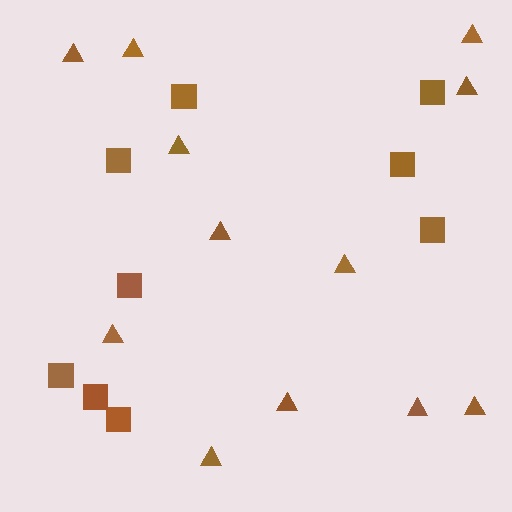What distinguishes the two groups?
There are 2 groups: one group of squares (9) and one group of triangles (12).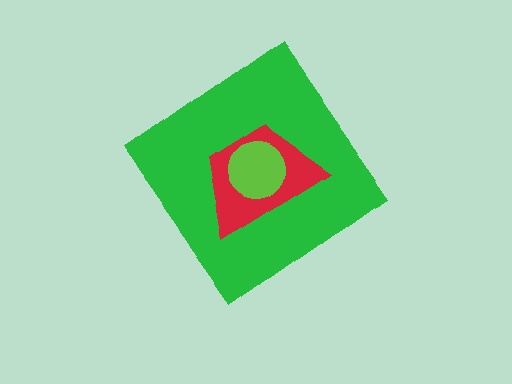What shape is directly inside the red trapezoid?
The lime circle.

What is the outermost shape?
The green diamond.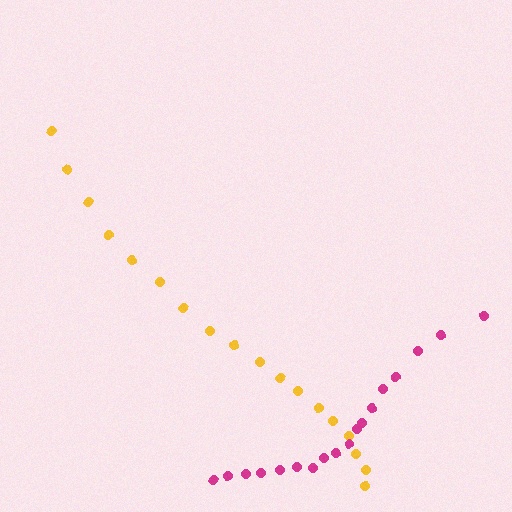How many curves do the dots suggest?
There are 2 distinct paths.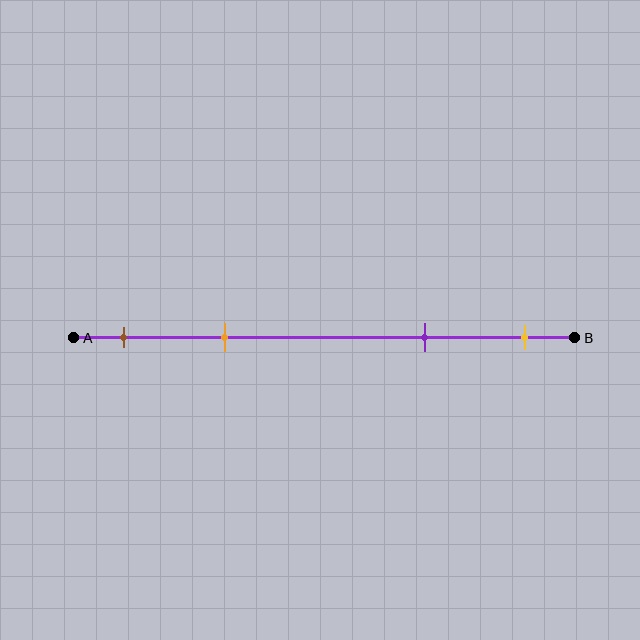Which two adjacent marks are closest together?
The brown and orange marks are the closest adjacent pair.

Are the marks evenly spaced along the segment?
No, the marks are not evenly spaced.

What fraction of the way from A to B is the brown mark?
The brown mark is approximately 10% (0.1) of the way from A to B.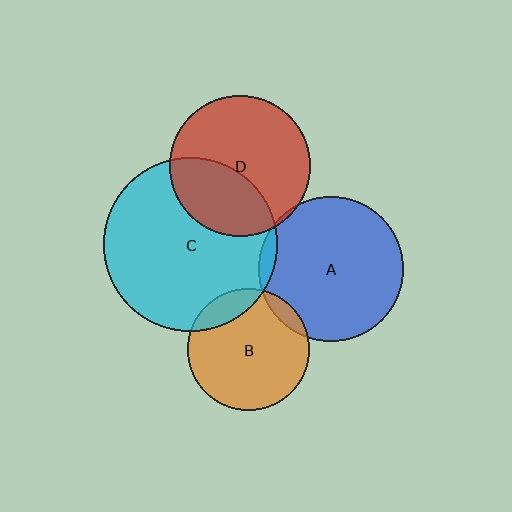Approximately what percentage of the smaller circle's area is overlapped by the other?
Approximately 15%.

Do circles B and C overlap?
Yes.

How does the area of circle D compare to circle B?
Approximately 1.3 times.